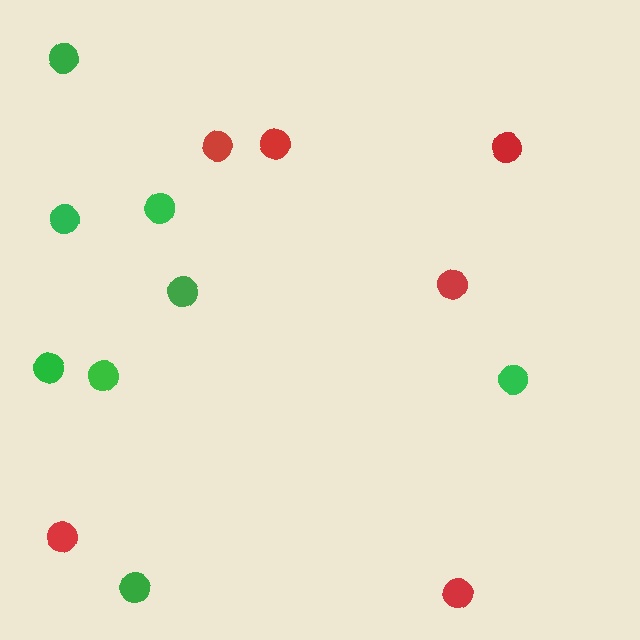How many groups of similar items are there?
There are 2 groups: one group of red circles (6) and one group of green circles (8).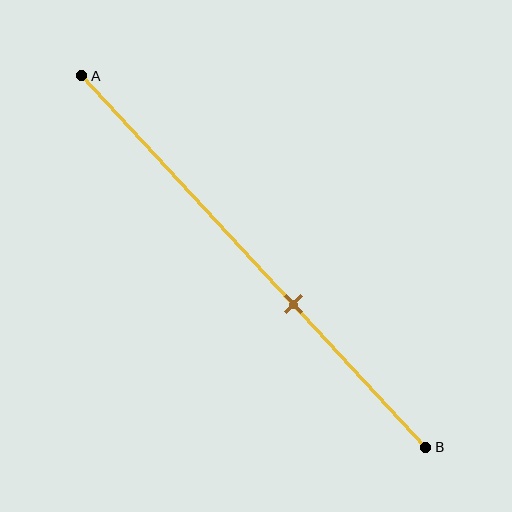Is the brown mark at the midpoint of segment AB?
No, the mark is at about 60% from A, not at the 50% midpoint.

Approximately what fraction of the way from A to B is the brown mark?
The brown mark is approximately 60% of the way from A to B.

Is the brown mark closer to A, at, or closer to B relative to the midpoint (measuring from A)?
The brown mark is closer to point B than the midpoint of segment AB.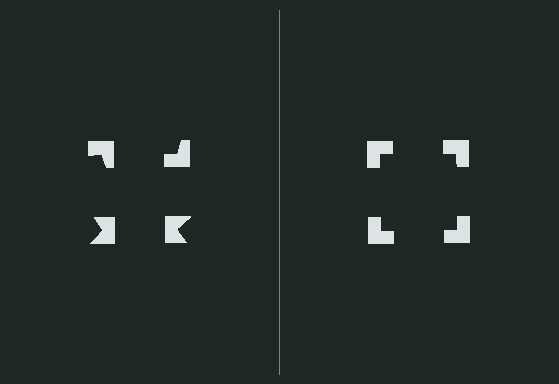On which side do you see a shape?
An illusory square appears on the right side. On the left side the wedge cuts are rotated, so no coherent shape forms.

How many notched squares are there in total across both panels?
8 — 4 on each side.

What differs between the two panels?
The notched squares are positioned identically on both sides; only the wedge orientations differ. On the right they align to a square; on the left they are misaligned.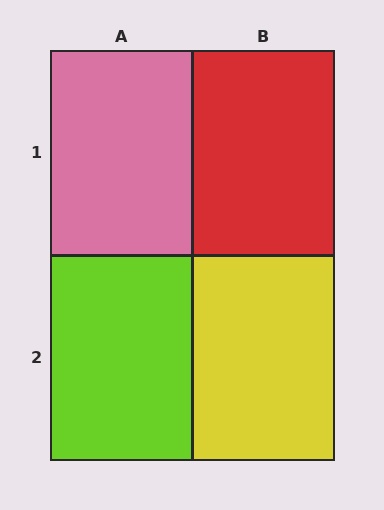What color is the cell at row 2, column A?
Lime.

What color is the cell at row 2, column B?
Yellow.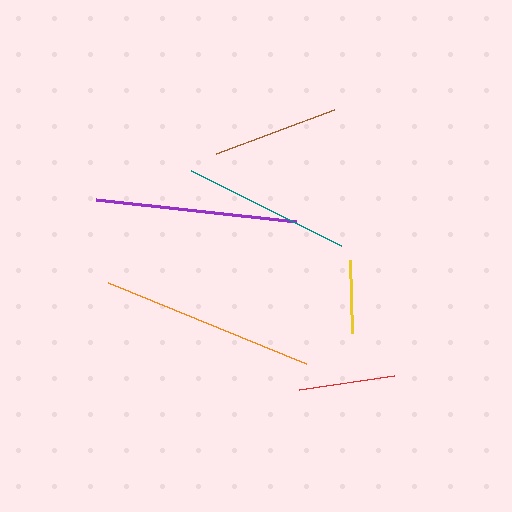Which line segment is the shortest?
The yellow line is the shortest at approximately 73 pixels.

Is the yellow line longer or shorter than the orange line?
The orange line is longer than the yellow line.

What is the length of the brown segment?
The brown segment is approximately 127 pixels long.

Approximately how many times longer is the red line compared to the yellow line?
The red line is approximately 1.3 times the length of the yellow line.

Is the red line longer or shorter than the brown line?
The brown line is longer than the red line.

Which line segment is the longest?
The orange line is the longest at approximately 214 pixels.